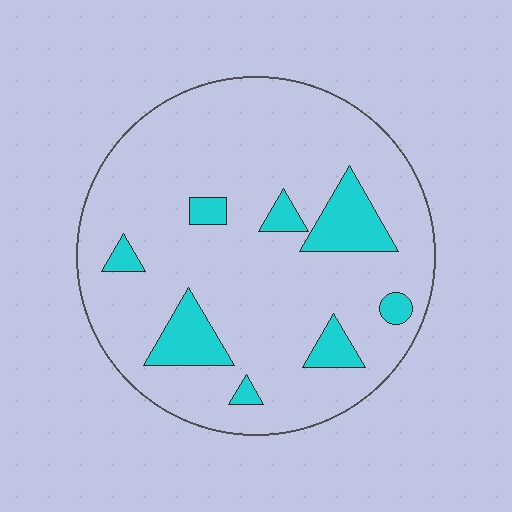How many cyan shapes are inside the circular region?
8.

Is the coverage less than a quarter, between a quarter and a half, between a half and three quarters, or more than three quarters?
Less than a quarter.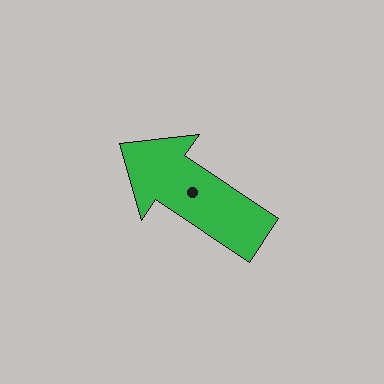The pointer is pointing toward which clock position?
Roughly 10 o'clock.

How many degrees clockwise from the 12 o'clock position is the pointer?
Approximately 304 degrees.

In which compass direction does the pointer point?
Northwest.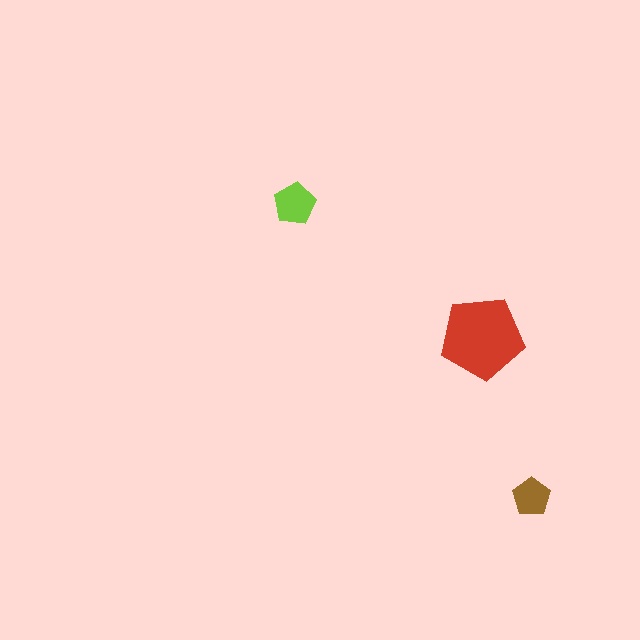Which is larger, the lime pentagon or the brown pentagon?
The lime one.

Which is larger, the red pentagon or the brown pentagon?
The red one.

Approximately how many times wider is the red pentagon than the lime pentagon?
About 2 times wider.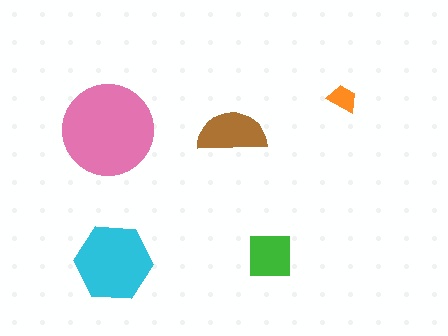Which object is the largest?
The pink circle.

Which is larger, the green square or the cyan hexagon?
The cyan hexagon.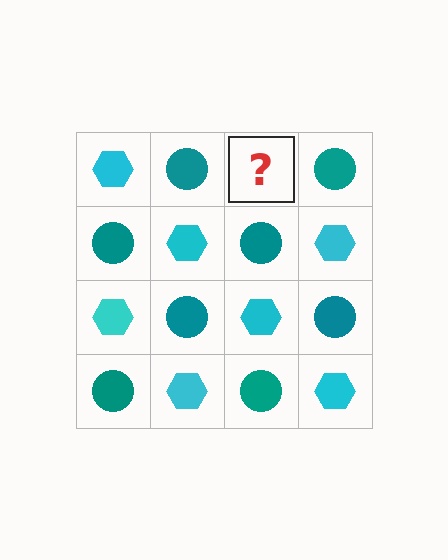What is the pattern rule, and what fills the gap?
The rule is that it alternates cyan hexagon and teal circle in a checkerboard pattern. The gap should be filled with a cyan hexagon.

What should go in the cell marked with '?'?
The missing cell should contain a cyan hexagon.